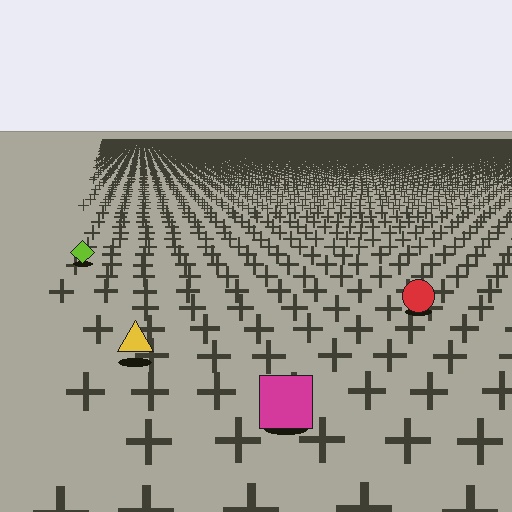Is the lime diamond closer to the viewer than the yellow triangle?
No. The yellow triangle is closer — you can tell from the texture gradient: the ground texture is coarser near it.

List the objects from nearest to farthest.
From nearest to farthest: the magenta square, the yellow triangle, the red circle, the lime diamond.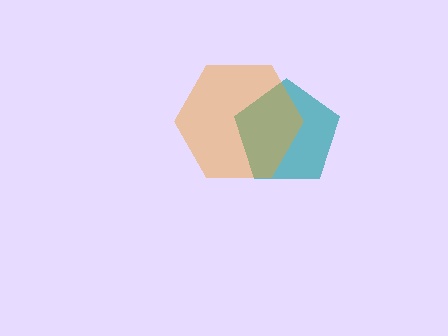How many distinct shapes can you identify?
There are 2 distinct shapes: a teal pentagon, an orange hexagon.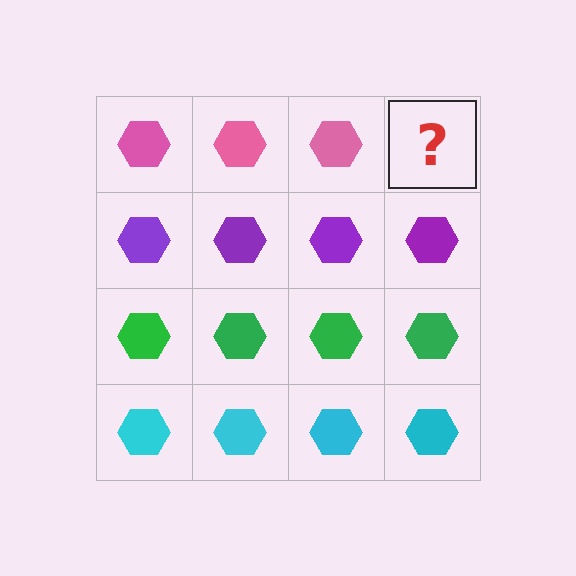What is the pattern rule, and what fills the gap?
The rule is that each row has a consistent color. The gap should be filled with a pink hexagon.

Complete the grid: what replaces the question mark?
The question mark should be replaced with a pink hexagon.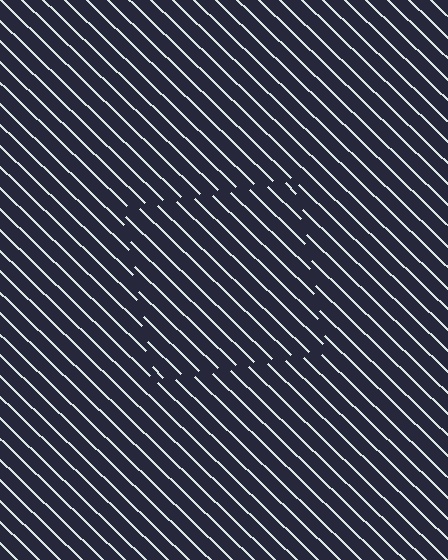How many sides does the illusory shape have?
4 sides — the line-ends trace a square.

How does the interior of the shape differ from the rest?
The interior of the shape contains the same grating, shifted by half a period — the contour is defined by the phase discontinuity where line-ends from the inner and outer gratings abut.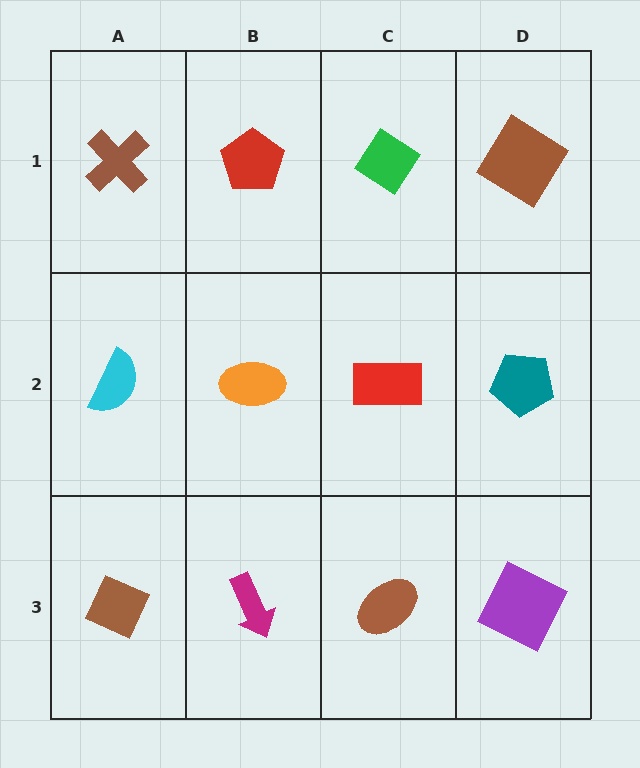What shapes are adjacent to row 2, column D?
A brown diamond (row 1, column D), a purple square (row 3, column D), a red rectangle (row 2, column C).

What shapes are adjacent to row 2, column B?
A red pentagon (row 1, column B), a magenta arrow (row 3, column B), a cyan semicircle (row 2, column A), a red rectangle (row 2, column C).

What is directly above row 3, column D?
A teal pentagon.